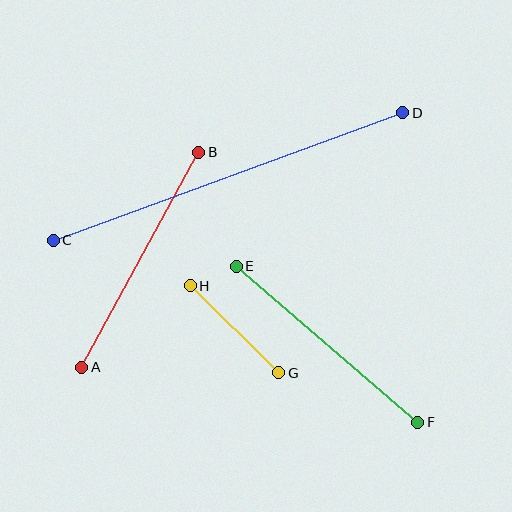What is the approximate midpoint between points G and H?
The midpoint is at approximately (235, 329) pixels.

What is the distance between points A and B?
The distance is approximately 245 pixels.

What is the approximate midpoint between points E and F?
The midpoint is at approximately (327, 344) pixels.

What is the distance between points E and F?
The distance is approximately 239 pixels.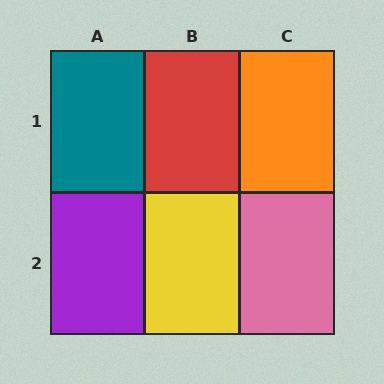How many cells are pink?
1 cell is pink.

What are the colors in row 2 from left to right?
Purple, yellow, pink.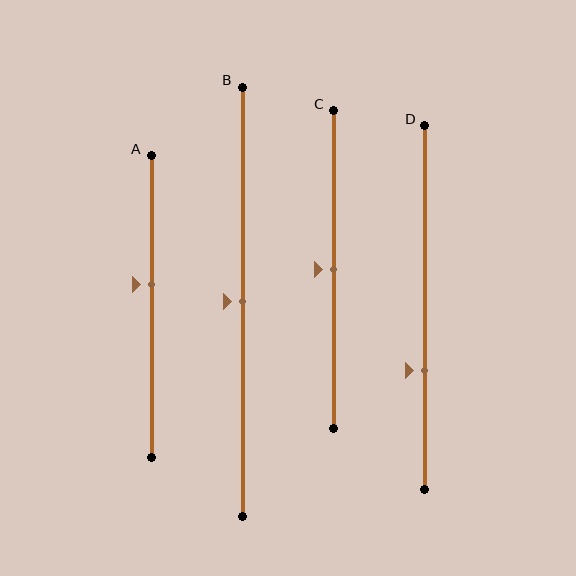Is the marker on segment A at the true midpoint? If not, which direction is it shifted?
No, the marker on segment A is shifted upward by about 7% of the segment length.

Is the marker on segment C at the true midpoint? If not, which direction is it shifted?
Yes, the marker on segment C is at the true midpoint.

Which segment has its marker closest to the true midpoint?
Segment B has its marker closest to the true midpoint.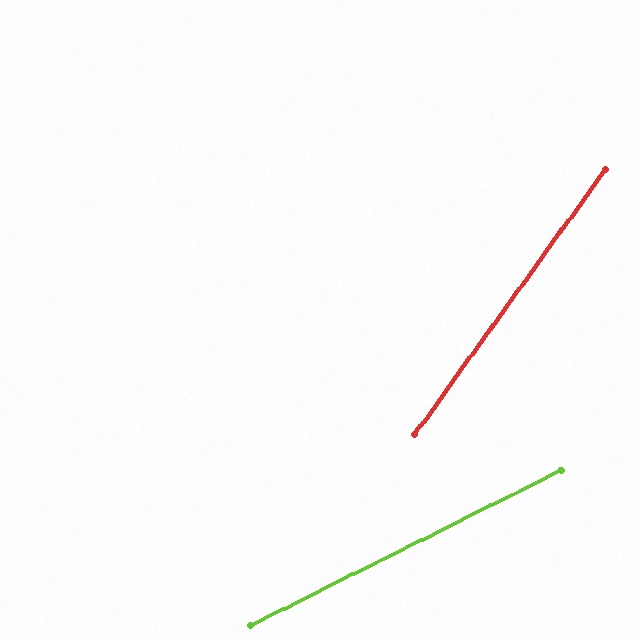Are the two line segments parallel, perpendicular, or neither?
Neither parallel nor perpendicular — they differ by about 28°.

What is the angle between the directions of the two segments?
Approximately 28 degrees.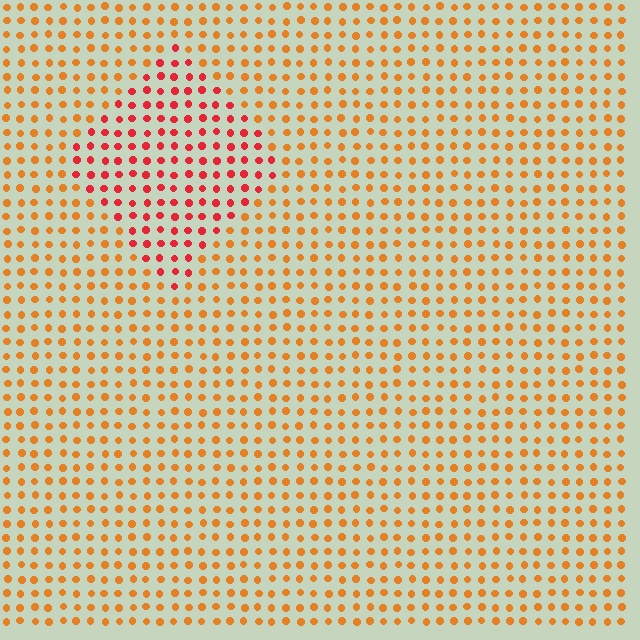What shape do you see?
I see a diamond.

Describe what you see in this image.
The image is filled with small orange elements in a uniform arrangement. A diamond-shaped region is visible where the elements are tinted to a slightly different hue, forming a subtle color boundary.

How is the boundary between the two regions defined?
The boundary is defined purely by a slight shift in hue (about 34 degrees). Spacing, size, and orientation are identical on both sides.